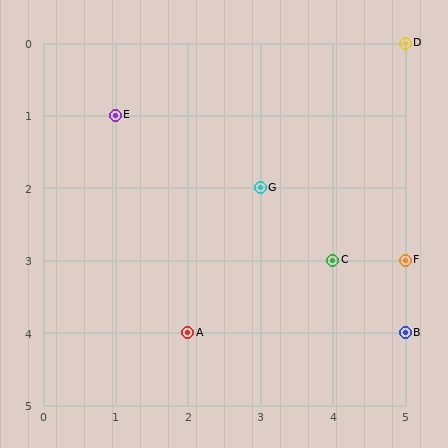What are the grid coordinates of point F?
Point F is at grid coordinates (5, 3).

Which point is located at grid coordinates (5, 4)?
Point B is at (5, 4).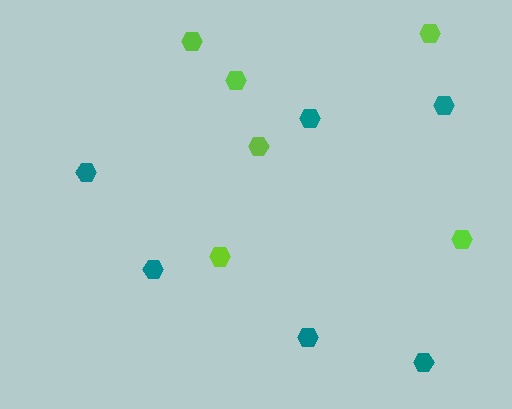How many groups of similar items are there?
There are 2 groups: one group of teal hexagons (6) and one group of lime hexagons (6).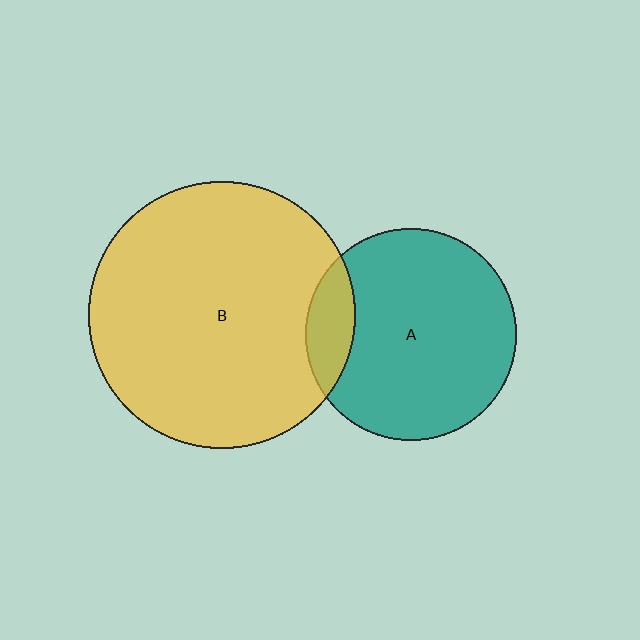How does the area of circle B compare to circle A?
Approximately 1.6 times.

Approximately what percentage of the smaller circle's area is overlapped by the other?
Approximately 15%.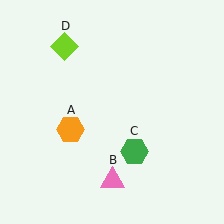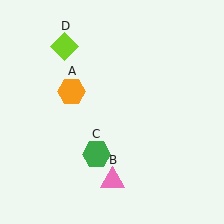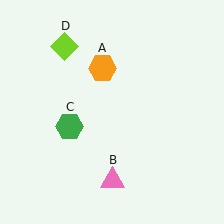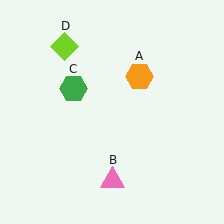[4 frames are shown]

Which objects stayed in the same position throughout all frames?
Pink triangle (object B) and lime diamond (object D) remained stationary.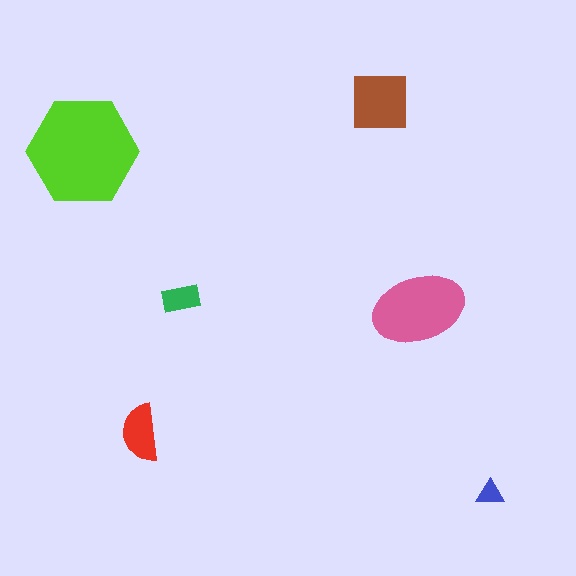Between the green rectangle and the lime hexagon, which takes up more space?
The lime hexagon.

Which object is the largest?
The lime hexagon.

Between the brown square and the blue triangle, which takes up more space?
The brown square.